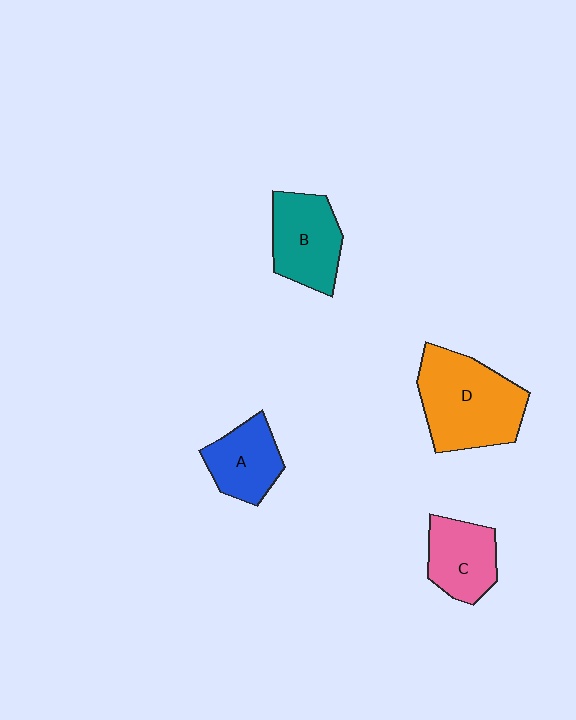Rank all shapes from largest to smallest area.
From largest to smallest: D (orange), B (teal), C (pink), A (blue).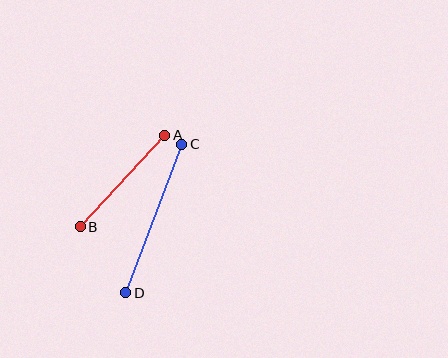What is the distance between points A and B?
The distance is approximately 124 pixels.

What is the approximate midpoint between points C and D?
The midpoint is at approximately (154, 219) pixels.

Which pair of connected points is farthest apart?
Points C and D are farthest apart.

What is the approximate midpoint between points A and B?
The midpoint is at approximately (123, 181) pixels.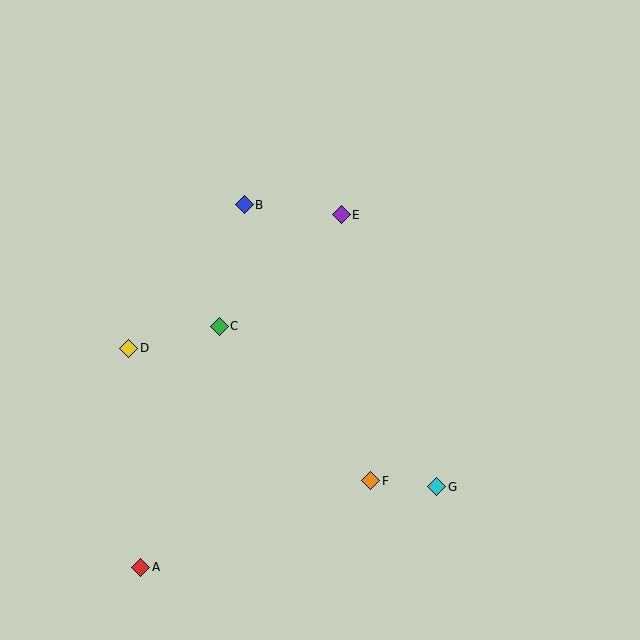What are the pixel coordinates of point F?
Point F is at (371, 481).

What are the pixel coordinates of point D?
Point D is at (129, 348).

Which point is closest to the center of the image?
Point C at (219, 326) is closest to the center.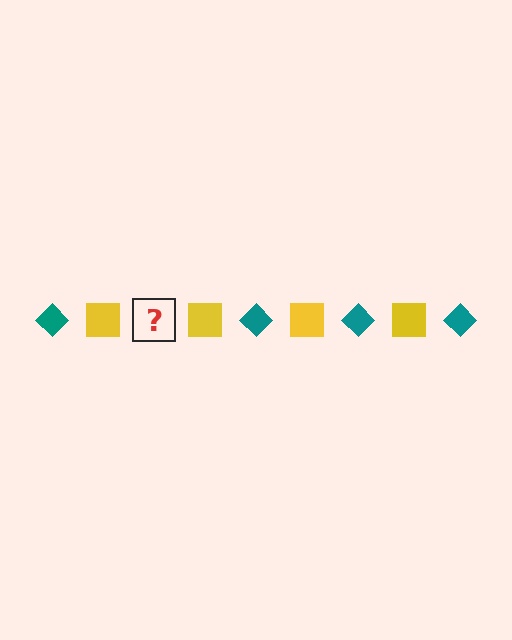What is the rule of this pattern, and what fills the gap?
The rule is that the pattern alternates between teal diamond and yellow square. The gap should be filled with a teal diamond.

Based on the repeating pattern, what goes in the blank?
The blank should be a teal diamond.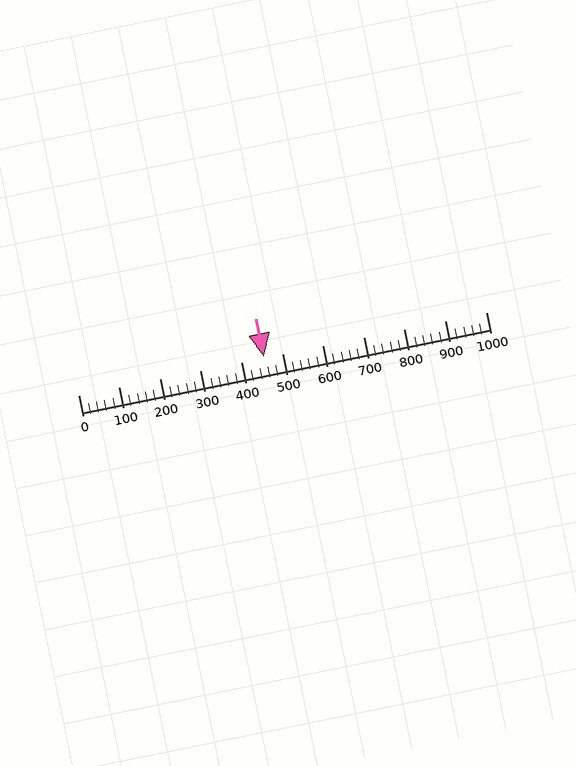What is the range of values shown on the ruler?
The ruler shows values from 0 to 1000.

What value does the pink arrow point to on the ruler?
The pink arrow points to approximately 456.